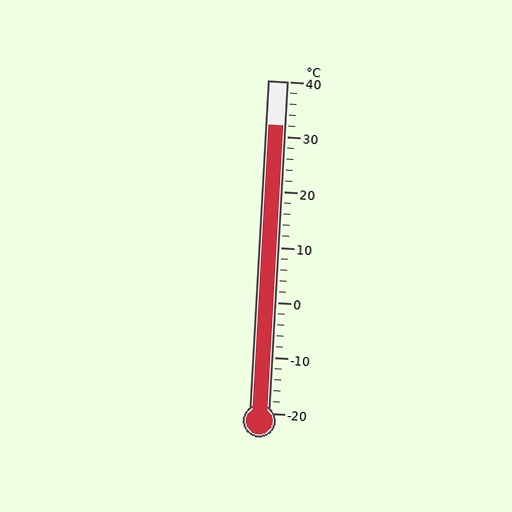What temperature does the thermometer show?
The thermometer shows approximately 32°C.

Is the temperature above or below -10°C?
The temperature is above -10°C.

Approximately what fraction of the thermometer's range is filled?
The thermometer is filled to approximately 85% of its range.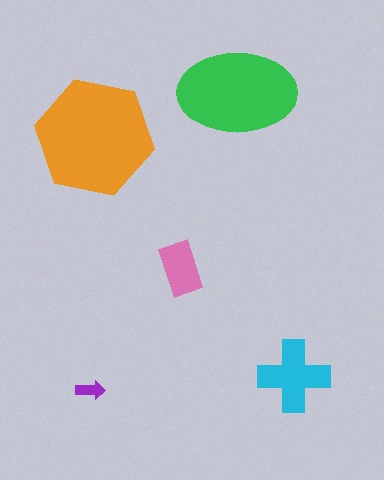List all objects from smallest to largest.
The purple arrow, the pink rectangle, the cyan cross, the green ellipse, the orange hexagon.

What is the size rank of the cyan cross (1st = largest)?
3rd.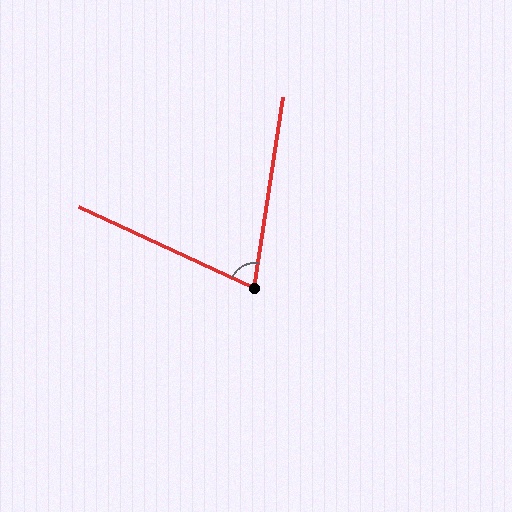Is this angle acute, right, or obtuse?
It is acute.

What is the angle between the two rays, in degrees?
Approximately 74 degrees.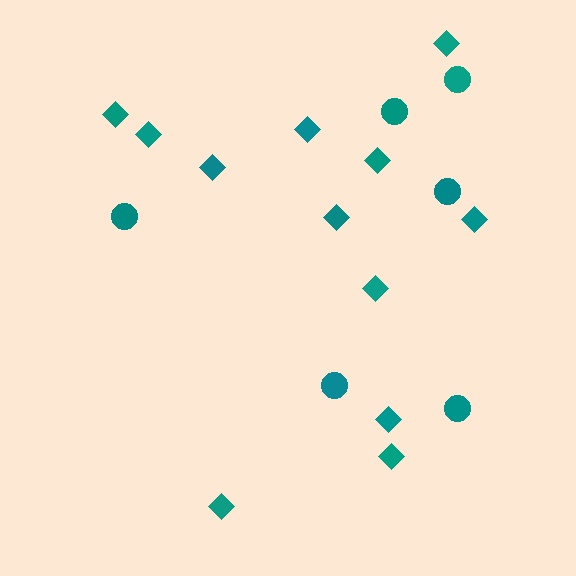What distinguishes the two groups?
There are 2 groups: one group of circles (6) and one group of diamonds (12).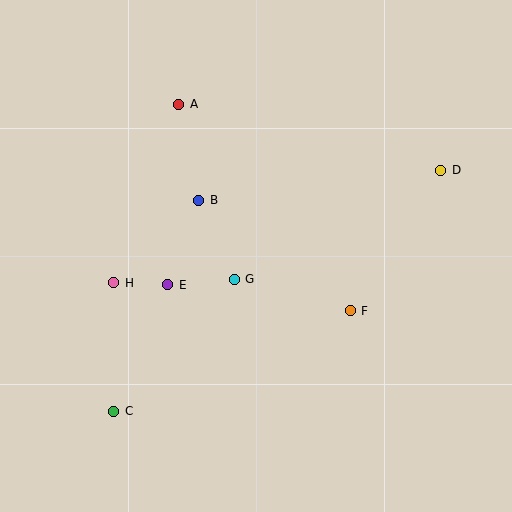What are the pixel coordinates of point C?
Point C is at (114, 411).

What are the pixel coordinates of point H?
Point H is at (114, 283).